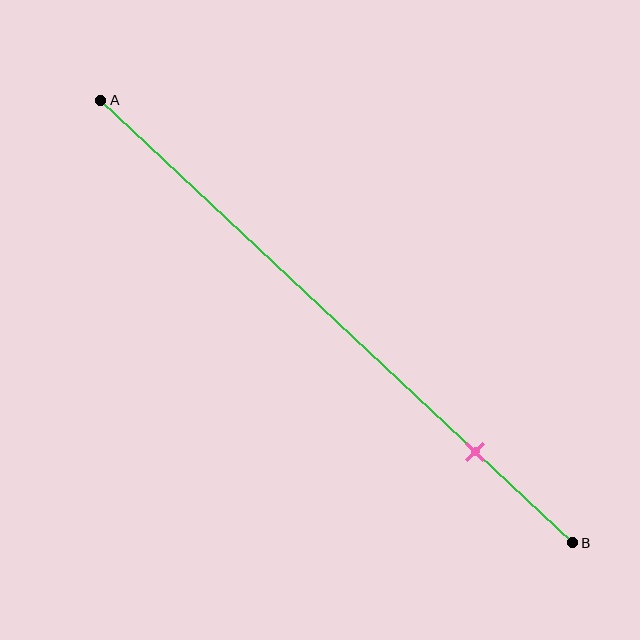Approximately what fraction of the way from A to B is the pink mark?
The pink mark is approximately 80% of the way from A to B.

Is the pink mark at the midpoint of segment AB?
No, the mark is at about 80% from A, not at the 50% midpoint.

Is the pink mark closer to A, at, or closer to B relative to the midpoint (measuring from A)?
The pink mark is closer to point B than the midpoint of segment AB.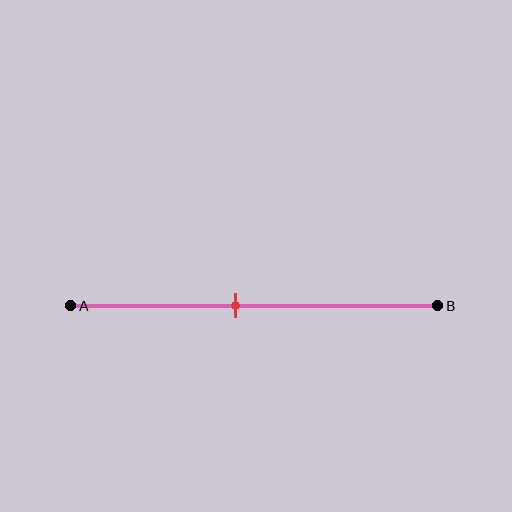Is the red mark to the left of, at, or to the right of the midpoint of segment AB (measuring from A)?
The red mark is to the left of the midpoint of segment AB.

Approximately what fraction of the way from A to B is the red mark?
The red mark is approximately 45% of the way from A to B.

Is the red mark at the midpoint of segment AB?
No, the mark is at about 45% from A, not at the 50% midpoint.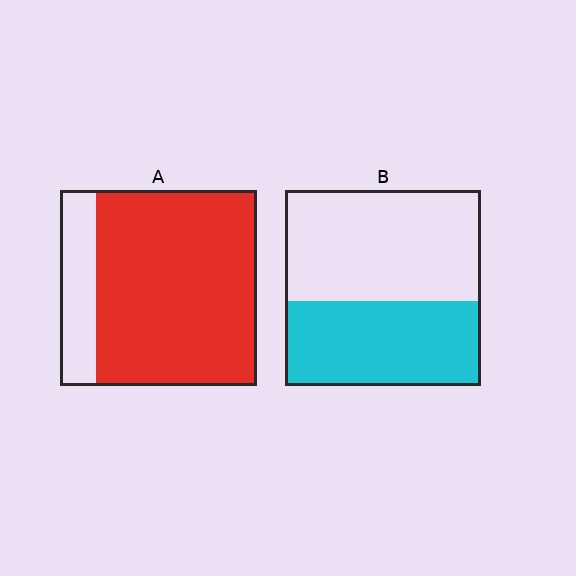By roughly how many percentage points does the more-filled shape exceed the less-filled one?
By roughly 40 percentage points (A over B).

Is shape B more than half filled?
No.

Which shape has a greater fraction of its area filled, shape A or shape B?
Shape A.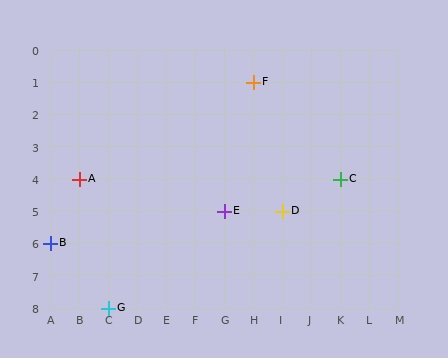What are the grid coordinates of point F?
Point F is at grid coordinates (H, 1).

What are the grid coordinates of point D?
Point D is at grid coordinates (I, 5).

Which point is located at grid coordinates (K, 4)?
Point C is at (K, 4).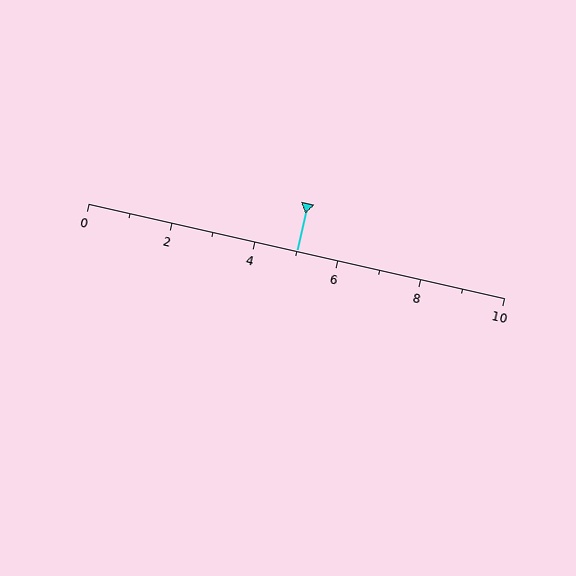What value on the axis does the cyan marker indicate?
The marker indicates approximately 5.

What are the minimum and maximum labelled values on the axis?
The axis runs from 0 to 10.